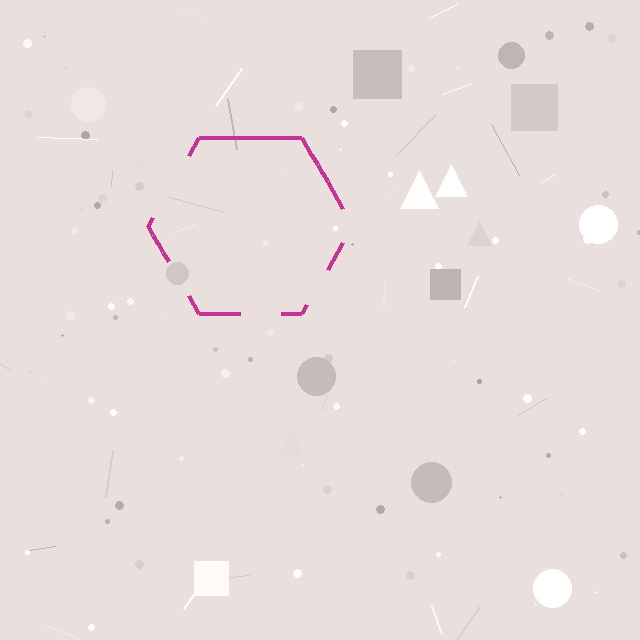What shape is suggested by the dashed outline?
The dashed outline suggests a hexagon.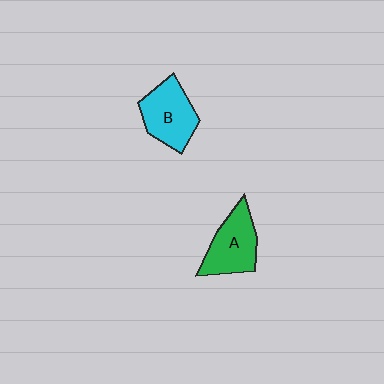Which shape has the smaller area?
Shape A (green).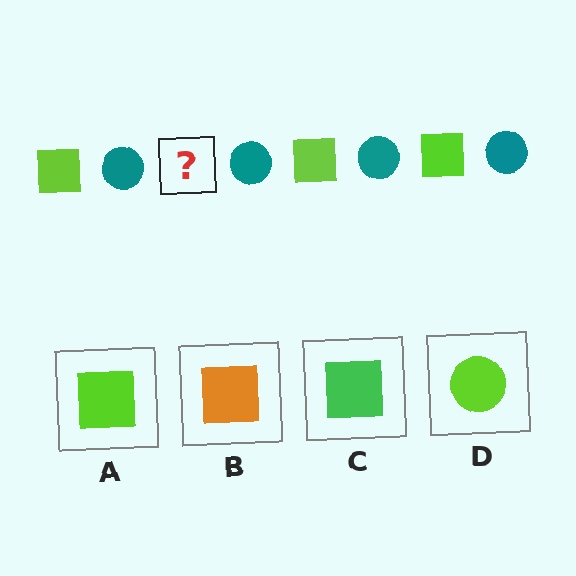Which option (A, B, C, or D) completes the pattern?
A.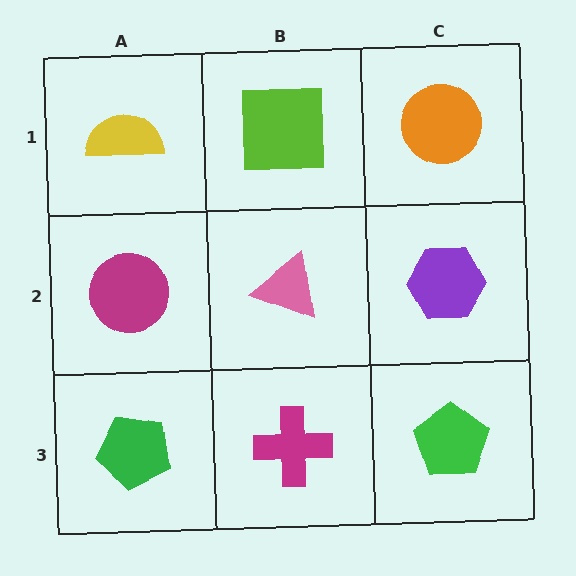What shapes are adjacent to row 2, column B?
A lime square (row 1, column B), a magenta cross (row 3, column B), a magenta circle (row 2, column A), a purple hexagon (row 2, column C).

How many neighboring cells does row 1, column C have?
2.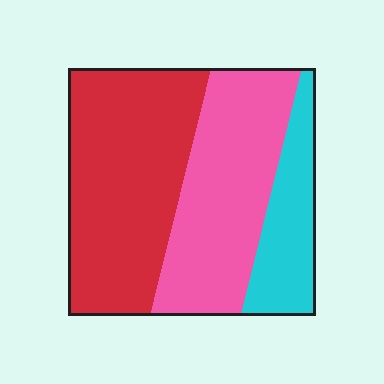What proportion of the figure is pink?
Pink takes up about three eighths (3/8) of the figure.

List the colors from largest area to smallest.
From largest to smallest: red, pink, cyan.